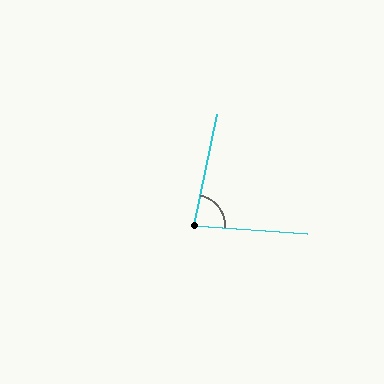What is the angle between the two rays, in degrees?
Approximately 82 degrees.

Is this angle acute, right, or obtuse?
It is acute.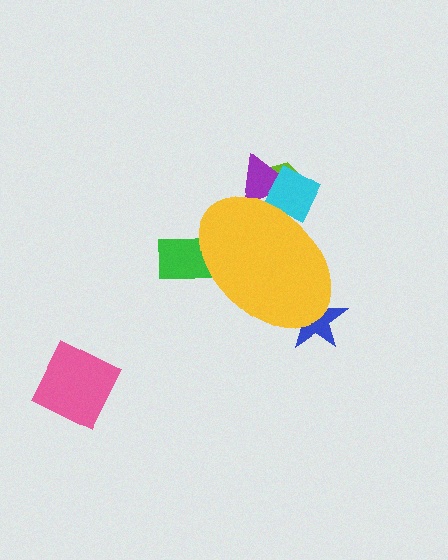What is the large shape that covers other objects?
A yellow ellipse.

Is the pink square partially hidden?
No, the pink square is fully visible.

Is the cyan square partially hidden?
Yes, the cyan square is partially hidden behind the yellow ellipse.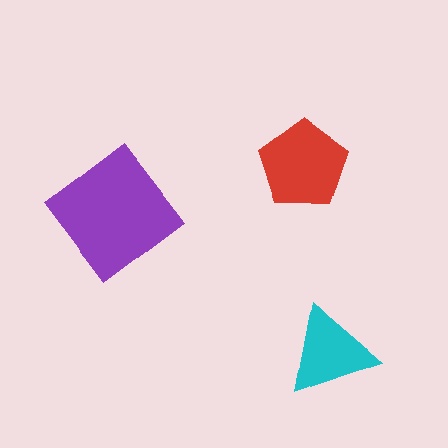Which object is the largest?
The purple diamond.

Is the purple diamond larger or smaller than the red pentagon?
Larger.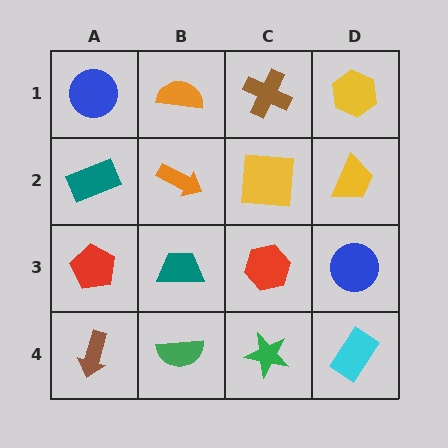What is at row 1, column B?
An orange semicircle.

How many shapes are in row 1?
4 shapes.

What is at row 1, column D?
A yellow hexagon.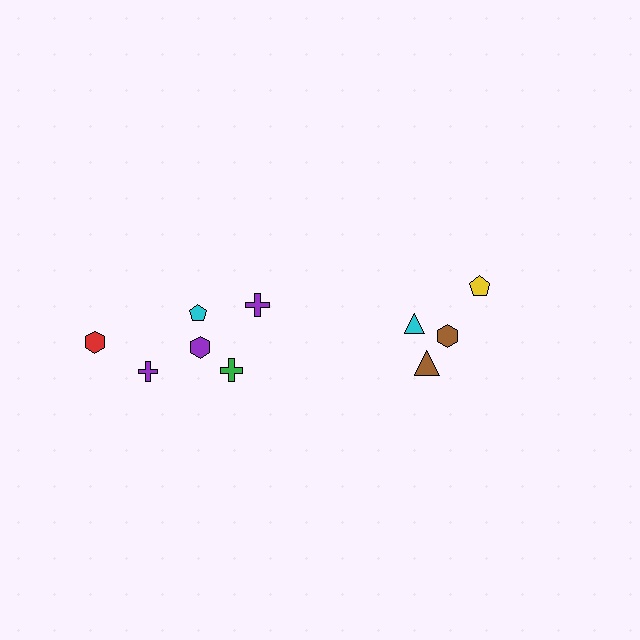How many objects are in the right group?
There are 4 objects.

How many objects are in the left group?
There are 7 objects.